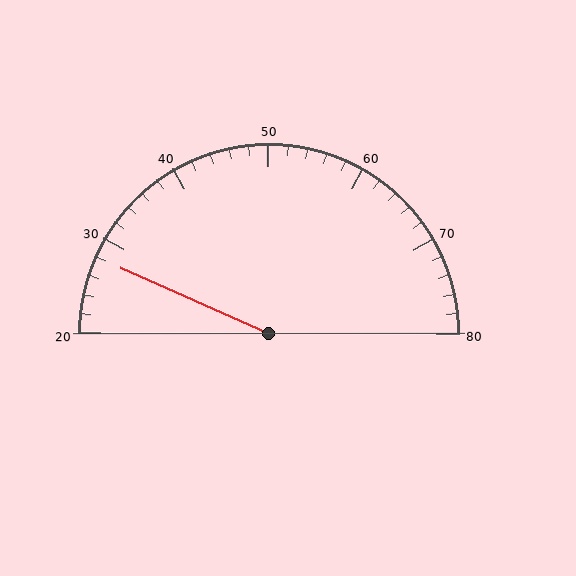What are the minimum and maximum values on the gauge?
The gauge ranges from 20 to 80.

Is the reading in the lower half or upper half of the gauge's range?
The reading is in the lower half of the range (20 to 80).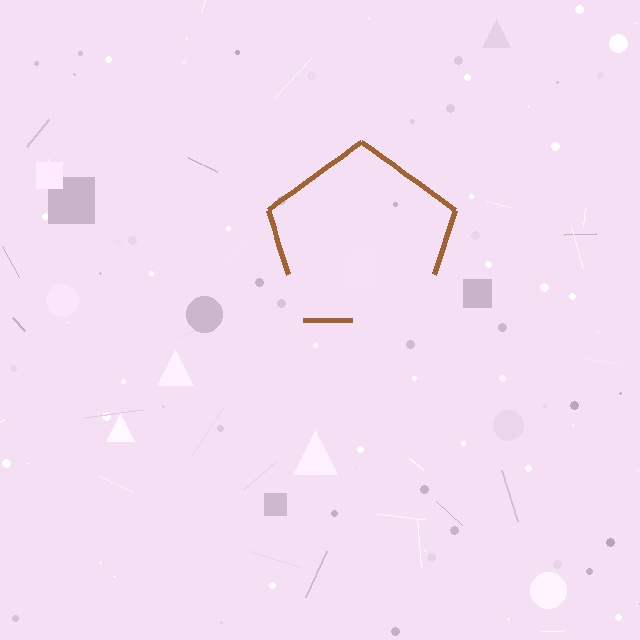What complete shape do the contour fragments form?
The contour fragments form a pentagon.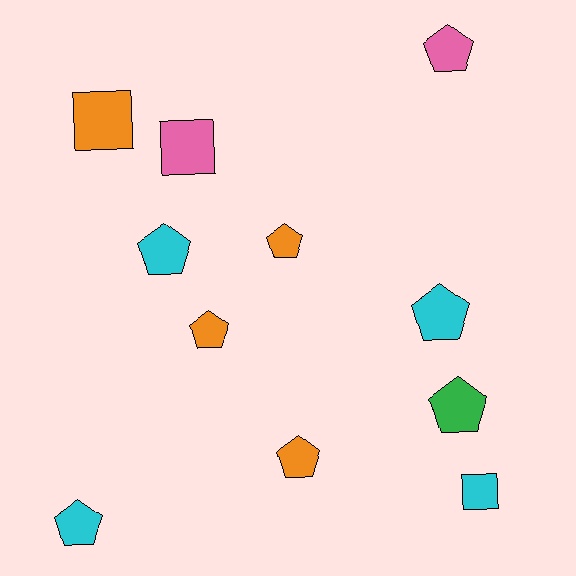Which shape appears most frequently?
Pentagon, with 8 objects.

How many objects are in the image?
There are 11 objects.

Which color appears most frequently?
Cyan, with 4 objects.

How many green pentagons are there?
There is 1 green pentagon.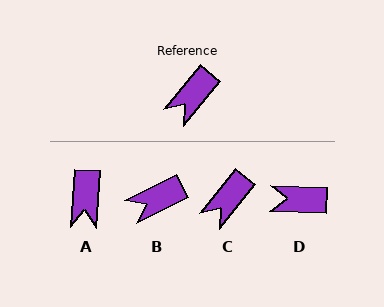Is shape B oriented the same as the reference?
No, it is off by about 24 degrees.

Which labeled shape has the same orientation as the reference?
C.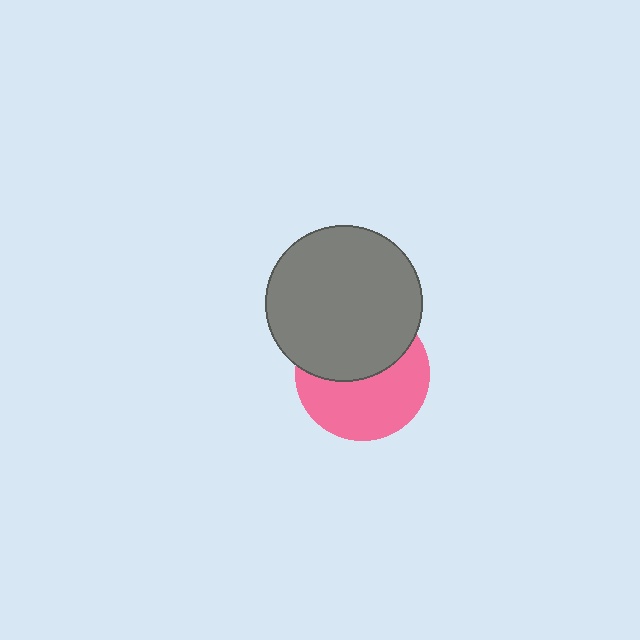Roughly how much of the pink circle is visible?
About half of it is visible (roughly 54%).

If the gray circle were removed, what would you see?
You would see the complete pink circle.